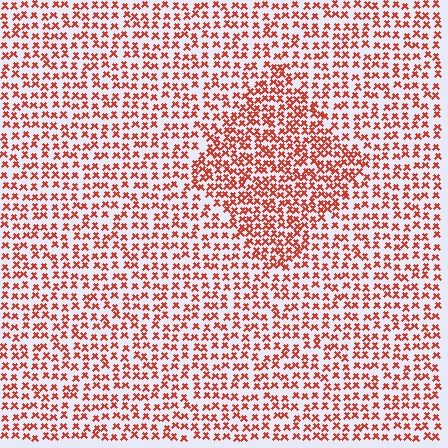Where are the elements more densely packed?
The elements are more densely packed inside the diamond boundary.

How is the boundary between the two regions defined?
The boundary is defined by a change in element density (approximately 1.6x ratio). All elements are the same color, size, and shape.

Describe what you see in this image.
The image contains small red elements arranged at two different densities. A diamond-shaped region is visible where the elements are more densely packed than the surrounding area.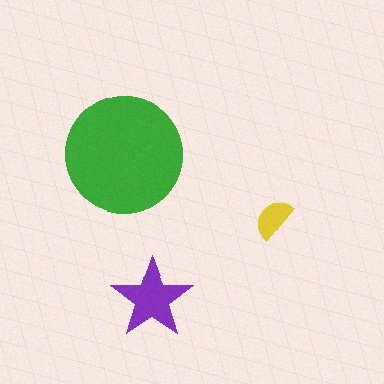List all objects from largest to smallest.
The green circle, the purple star, the yellow semicircle.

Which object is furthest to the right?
The yellow semicircle is rightmost.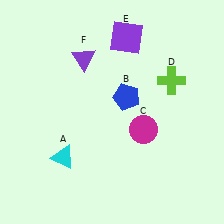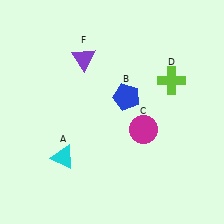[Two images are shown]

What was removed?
The purple square (E) was removed in Image 2.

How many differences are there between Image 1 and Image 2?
There is 1 difference between the two images.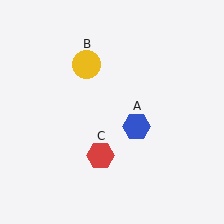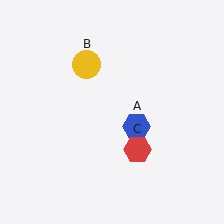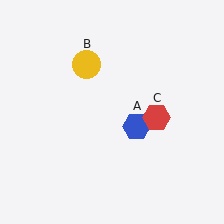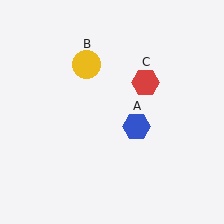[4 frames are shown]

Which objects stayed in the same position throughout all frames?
Blue hexagon (object A) and yellow circle (object B) remained stationary.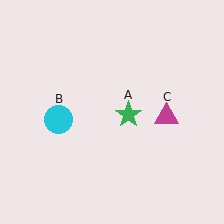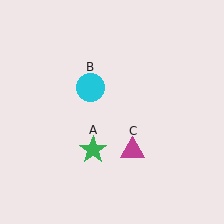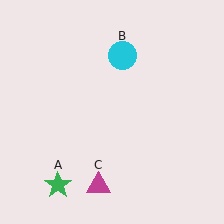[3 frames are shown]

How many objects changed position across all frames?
3 objects changed position: green star (object A), cyan circle (object B), magenta triangle (object C).